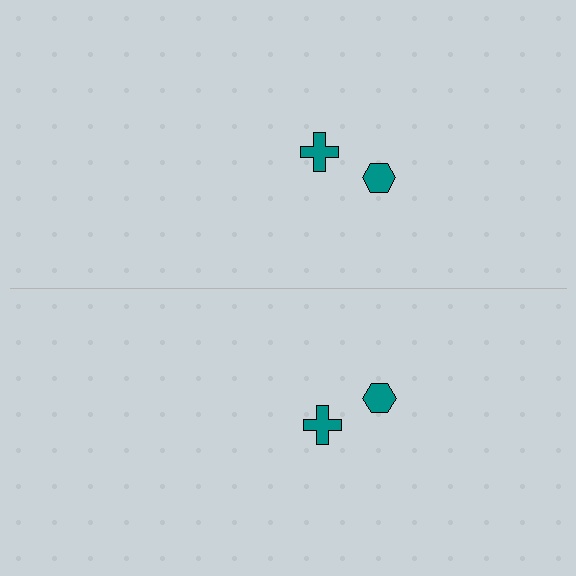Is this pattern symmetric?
Yes, this pattern has bilateral (reflection) symmetry.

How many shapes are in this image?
There are 4 shapes in this image.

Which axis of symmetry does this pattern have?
The pattern has a horizontal axis of symmetry running through the center of the image.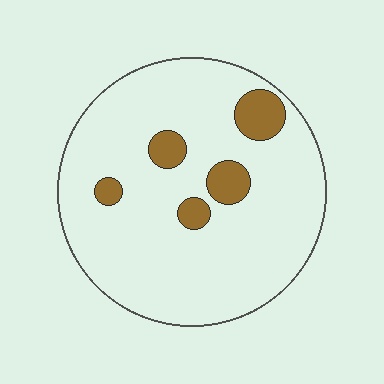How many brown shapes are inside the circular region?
5.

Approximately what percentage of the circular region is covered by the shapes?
Approximately 10%.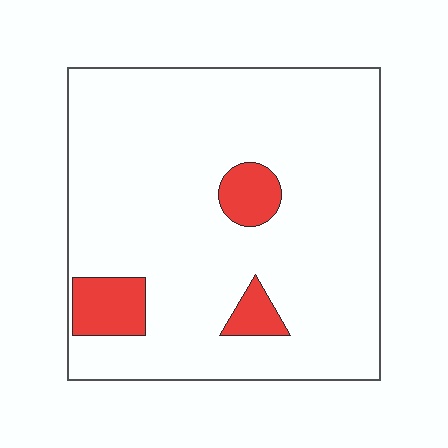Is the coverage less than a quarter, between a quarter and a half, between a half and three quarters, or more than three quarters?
Less than a quarter.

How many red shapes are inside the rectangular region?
3.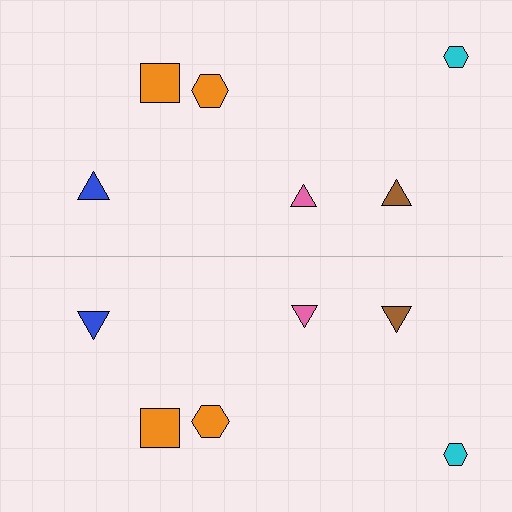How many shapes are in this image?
There are 12 shapes in this image.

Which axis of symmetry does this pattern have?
The pattern has a horizontal axis of symmetry running through the center of the image.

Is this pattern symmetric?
Yes, this pattern has bilateral (reflection) symmetry.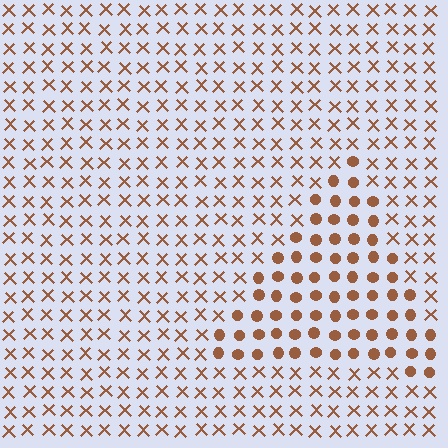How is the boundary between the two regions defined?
The boundary is defined by a change in element shape: circles inside vs. X marks outside. All elements share the same color and spacing.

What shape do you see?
I see a triangle.